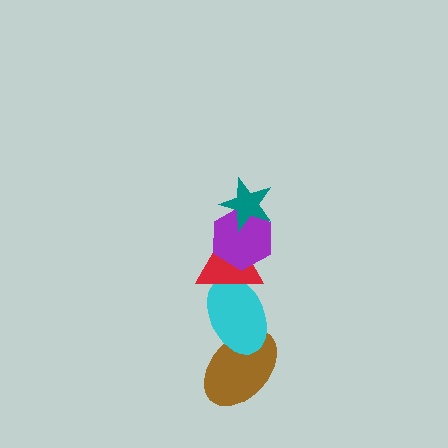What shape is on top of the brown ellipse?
The cyan ellipse is on top of the brown ellipse.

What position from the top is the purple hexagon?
The purple hexagon is 2nd from the top.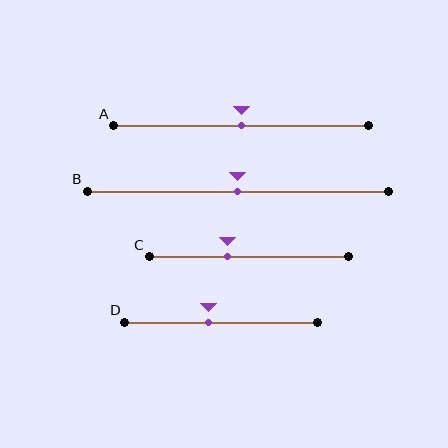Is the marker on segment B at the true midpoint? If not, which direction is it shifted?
Yes, the marker on segment B is at the true midpoint.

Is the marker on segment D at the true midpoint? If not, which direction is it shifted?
No, the marker on segment D is shifted to the left by about 7% of the segment length.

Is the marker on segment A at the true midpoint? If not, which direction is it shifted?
Yes, the marker on segment A is at the true midpoint.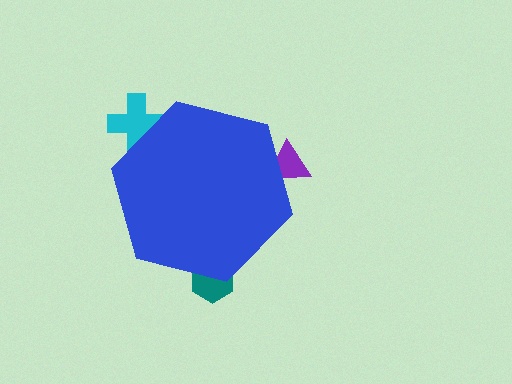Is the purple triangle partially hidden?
Yes, the purple triangle is partially hidden behind the blue hexagon.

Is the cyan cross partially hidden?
Yes, the cyan cross is partially hidden behind the blue hexagon.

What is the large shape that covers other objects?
A blue hexagon.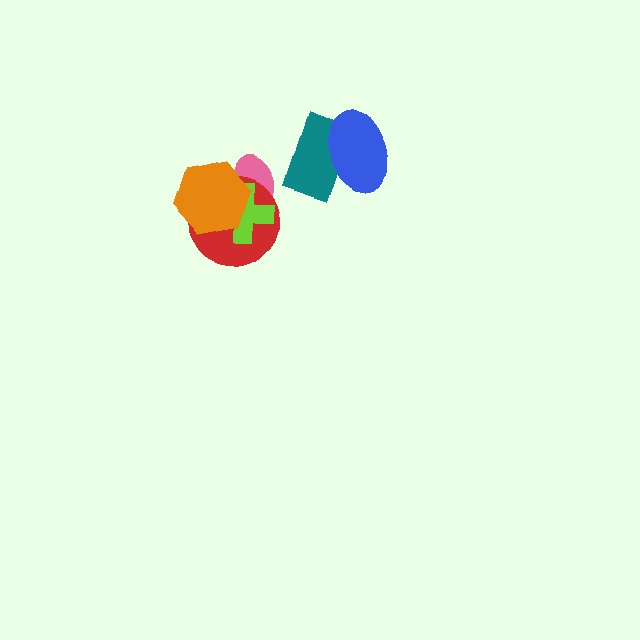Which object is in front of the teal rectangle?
The blue ellipse is in front of the teal rectangle.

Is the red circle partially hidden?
Yes, it is partially covered by another shape.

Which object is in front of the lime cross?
The orange hexagon is in front of the lime cross.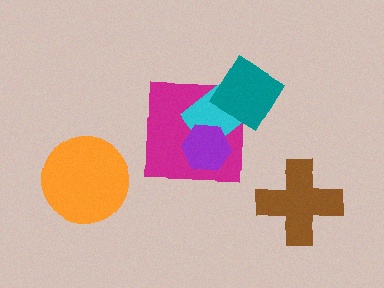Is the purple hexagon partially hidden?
No, no other shape covers it.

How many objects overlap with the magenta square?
3 objects overlap with the magenta square.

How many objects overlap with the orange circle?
0 objects overlap with the orange circle.